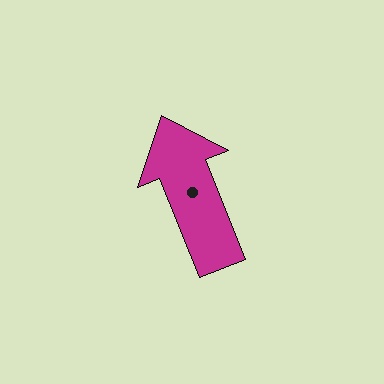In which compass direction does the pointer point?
North.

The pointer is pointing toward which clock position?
Roughly 11 o'clock.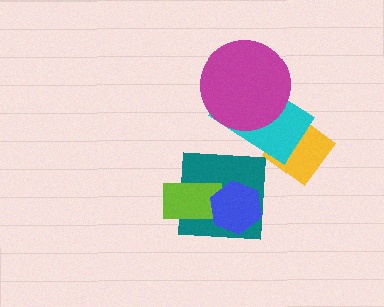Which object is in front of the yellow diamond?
The cyan rectangle is in front of the yellow diamond.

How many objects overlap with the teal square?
2 objects overlap with the teal square.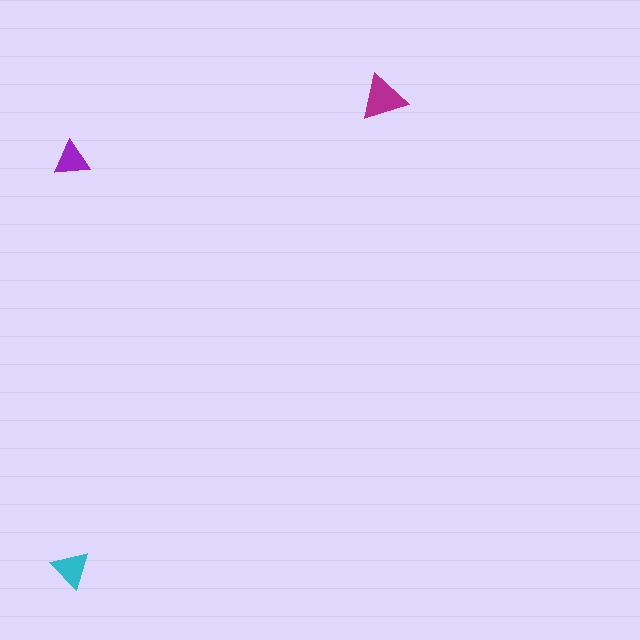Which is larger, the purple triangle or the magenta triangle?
The magenta one.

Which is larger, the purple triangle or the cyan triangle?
The cyan one.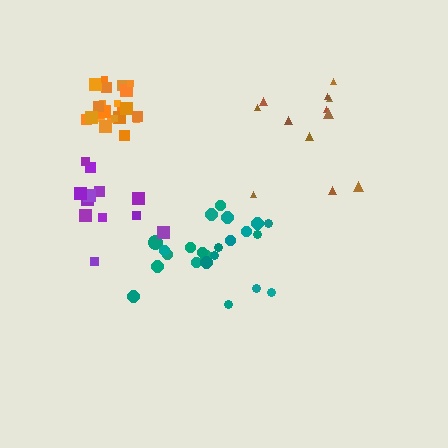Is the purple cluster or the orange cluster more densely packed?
Orange.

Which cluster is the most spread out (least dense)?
Brown.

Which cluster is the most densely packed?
Orange.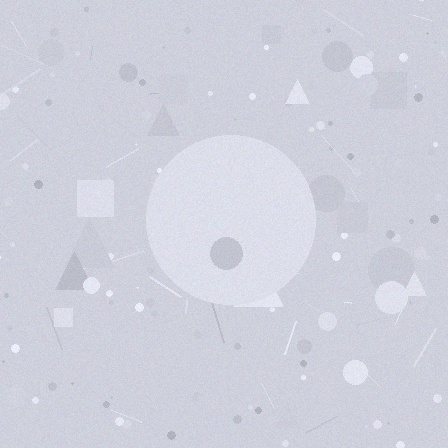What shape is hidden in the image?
A circle is hidden in the image.